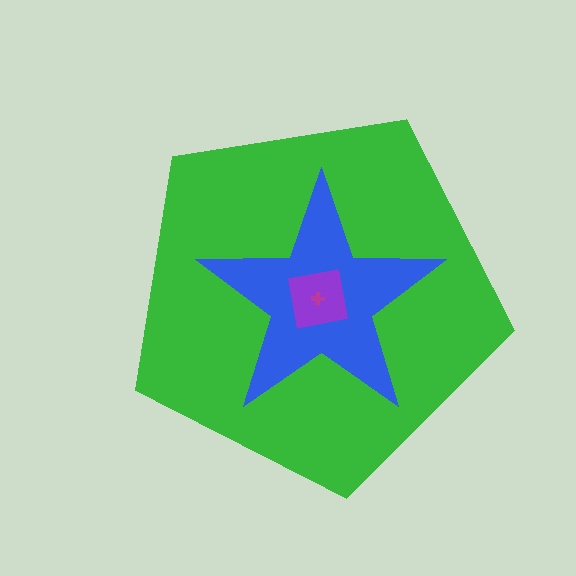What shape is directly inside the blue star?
The purple square.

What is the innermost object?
The magenta cross.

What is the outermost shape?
The green pentagon.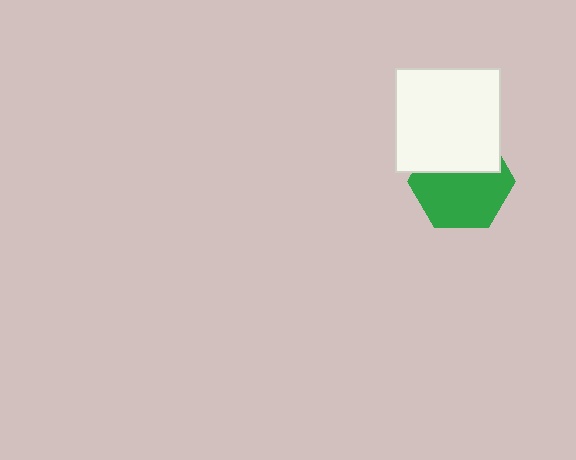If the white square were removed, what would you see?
You would see the complete green hexagon.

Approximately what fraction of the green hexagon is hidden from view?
Roughly 39% of the green hexagon is hidden behind the white square.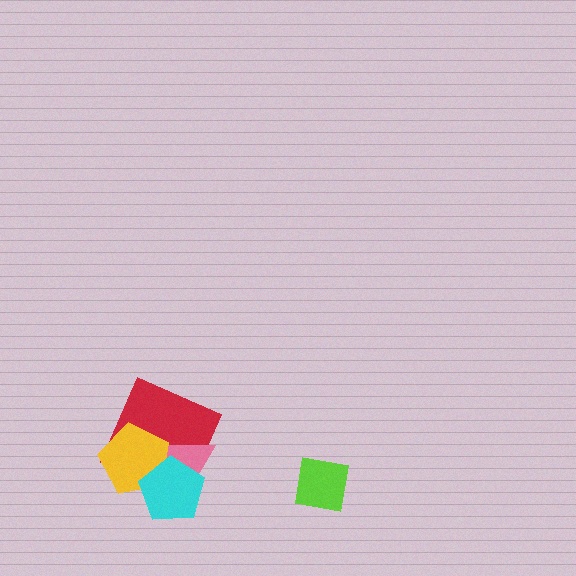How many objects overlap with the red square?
3 objects overlap with the red square.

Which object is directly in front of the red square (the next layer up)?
The pink triangle is directly in front of the red square.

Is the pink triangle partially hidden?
Yes, it is partially covered by another shape.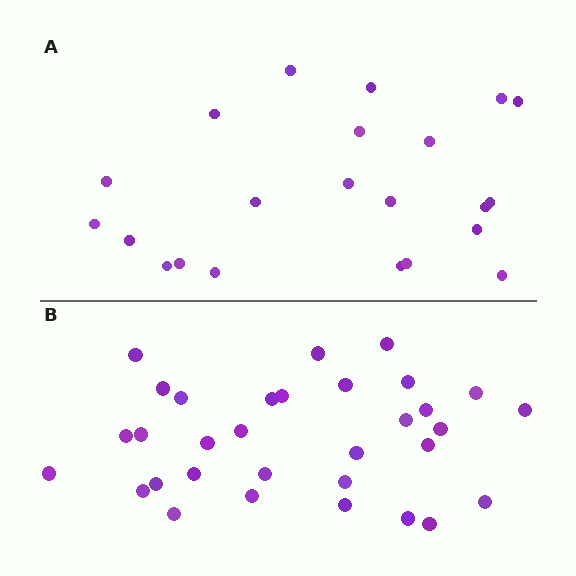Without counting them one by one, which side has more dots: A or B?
Region B (the bottom region) has more dots.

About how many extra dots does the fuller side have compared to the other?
Region B has roughly 10 or so more dots than region A.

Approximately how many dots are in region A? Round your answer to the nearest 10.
About 20 dots. (The exact count is 22, which rounds to 20.)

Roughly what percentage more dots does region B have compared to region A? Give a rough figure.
About 45% more.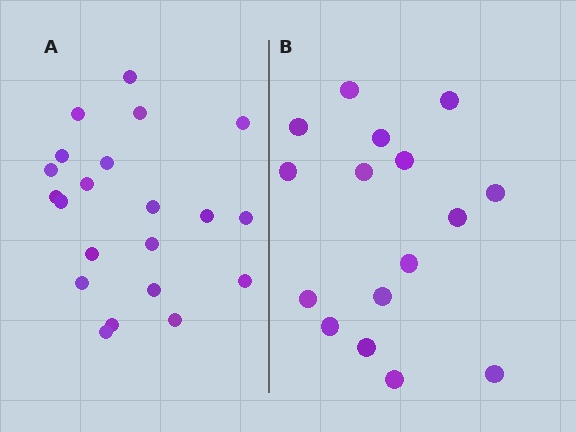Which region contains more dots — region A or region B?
Region A (the left region) has more dots.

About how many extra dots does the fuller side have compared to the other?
Region A has about 5 more dots than region B.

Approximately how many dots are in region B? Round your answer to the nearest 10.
About 20 dots. (The exact count is 16, which rounds to 20.)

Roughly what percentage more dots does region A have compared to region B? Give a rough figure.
About 30% more.